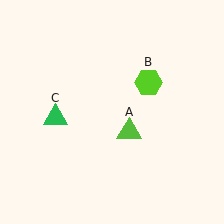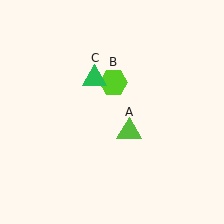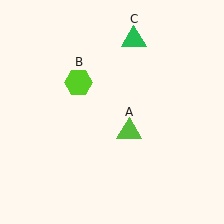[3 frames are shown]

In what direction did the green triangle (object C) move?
The green triangle (object C) moved up and to the right.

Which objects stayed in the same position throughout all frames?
Lime triangle (object A) remained stationary.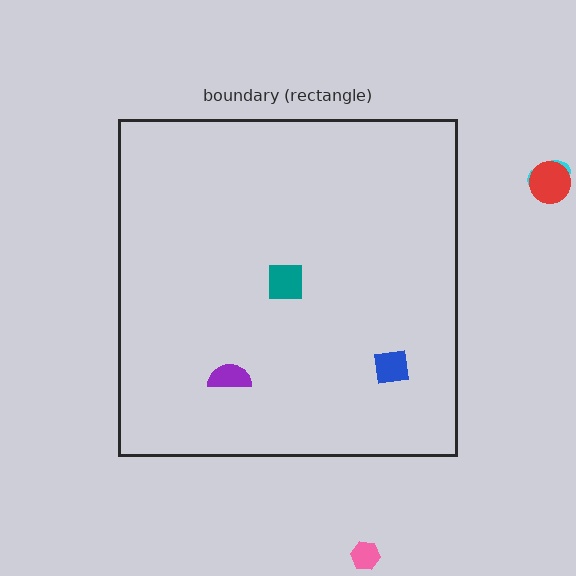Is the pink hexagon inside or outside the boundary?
Outside.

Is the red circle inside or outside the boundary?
Outside.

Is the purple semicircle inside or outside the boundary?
Inside.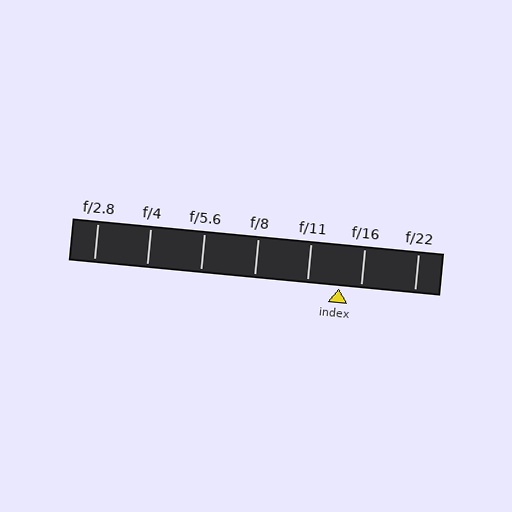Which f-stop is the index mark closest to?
The index mark is closest to f/16.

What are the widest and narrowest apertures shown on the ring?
The widest aperture shown is f/2.8 and the narrowest is f/22.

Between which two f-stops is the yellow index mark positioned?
The index mark is between f/11 and f/16.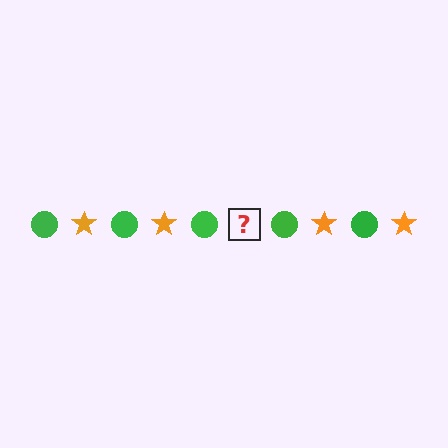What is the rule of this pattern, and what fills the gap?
The rule is that the pattern alternates between green circle and orange star. The gap should be filled with an orange star.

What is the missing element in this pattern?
The missing element is an orange star.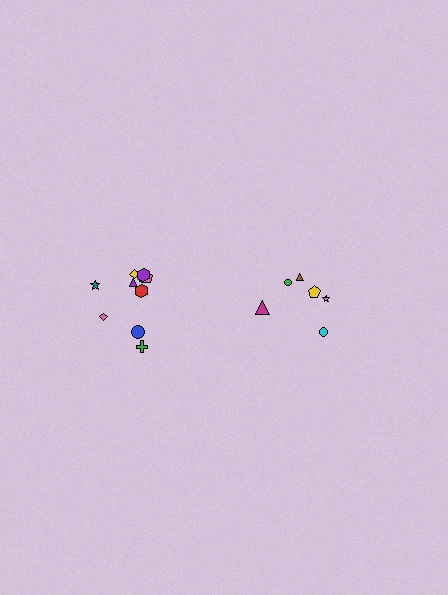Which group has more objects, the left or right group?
The left group.